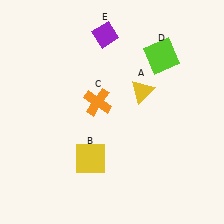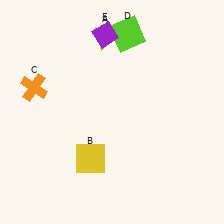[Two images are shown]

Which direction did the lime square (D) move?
The lime square (D) moved left.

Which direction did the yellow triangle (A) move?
The yellow triangle (A) moved up.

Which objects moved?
The objects that moved are: the yellow triangle (A), the orange cross (C), the lime square (D).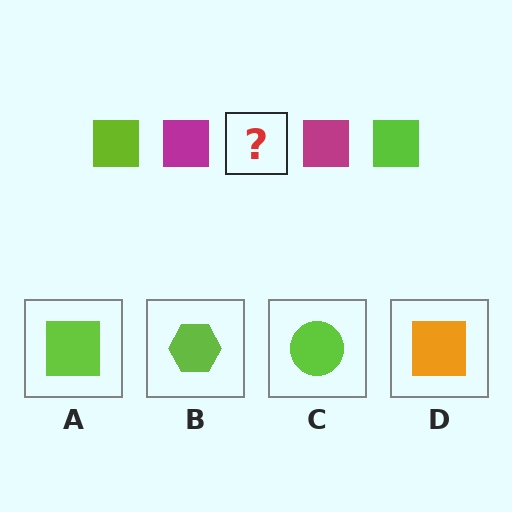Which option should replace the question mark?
Option A.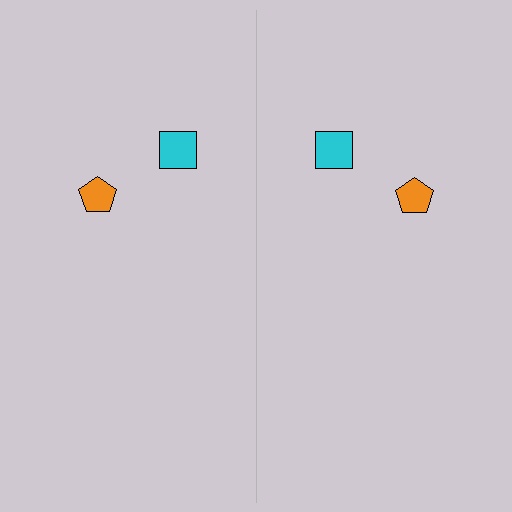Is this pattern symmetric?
Yes, this pattern has bilateral (reflection) symmetry.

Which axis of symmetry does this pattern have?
The pattern has a vertical axis of symmetry running through the center of the image.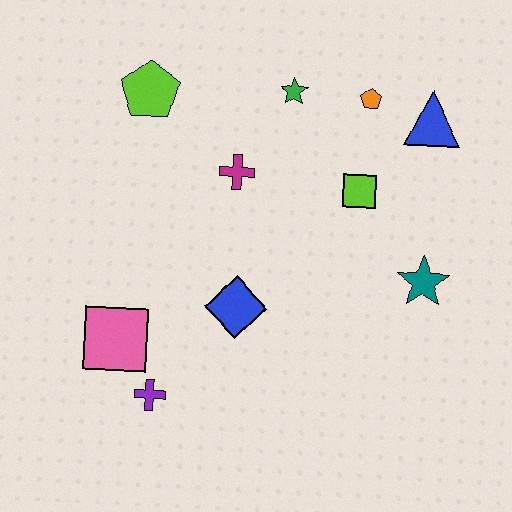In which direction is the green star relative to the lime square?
The green star is above the lime square.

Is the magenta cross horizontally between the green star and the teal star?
No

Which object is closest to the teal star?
The lime square is closest to the teal star.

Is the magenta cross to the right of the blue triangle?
No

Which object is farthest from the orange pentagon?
The purple cross is farthest from the orange pentagon.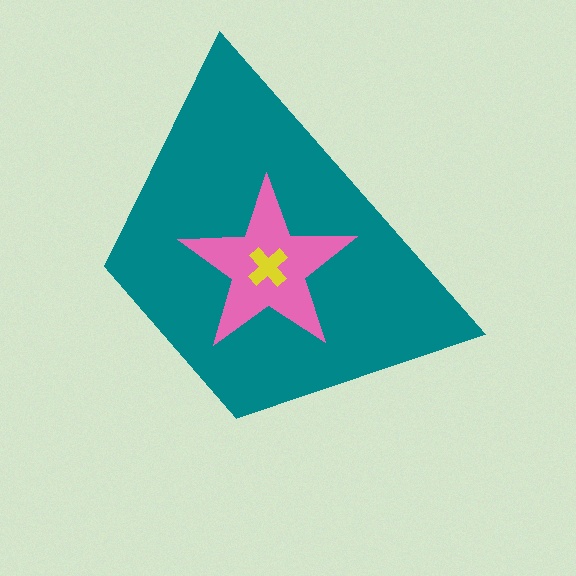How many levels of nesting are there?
3.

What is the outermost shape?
The teal trapezoid.